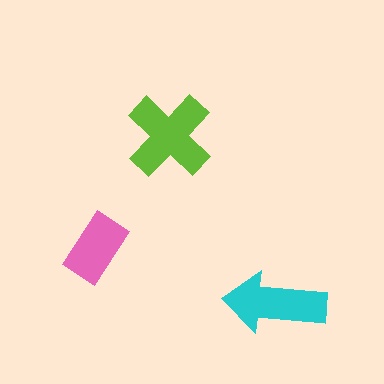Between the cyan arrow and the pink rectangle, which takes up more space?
The cyan arrow.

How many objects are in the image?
There are 3 objects in the image.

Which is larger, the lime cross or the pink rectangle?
The lime cross.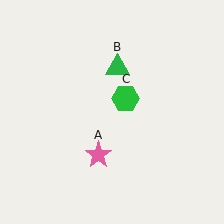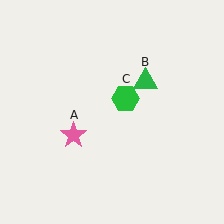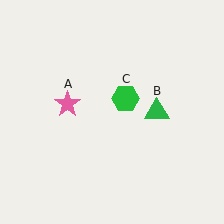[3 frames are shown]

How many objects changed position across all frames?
2 objects changed position: pink star (object A), green triangle (object B).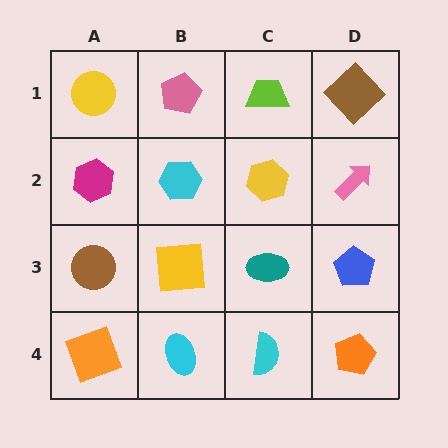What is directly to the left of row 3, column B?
A brown circle.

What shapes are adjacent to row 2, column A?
A yellow circle (row 1, column A), a brown circle (row 3, column A), a cyan hexagon (row 2, column B).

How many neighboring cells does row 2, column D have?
3.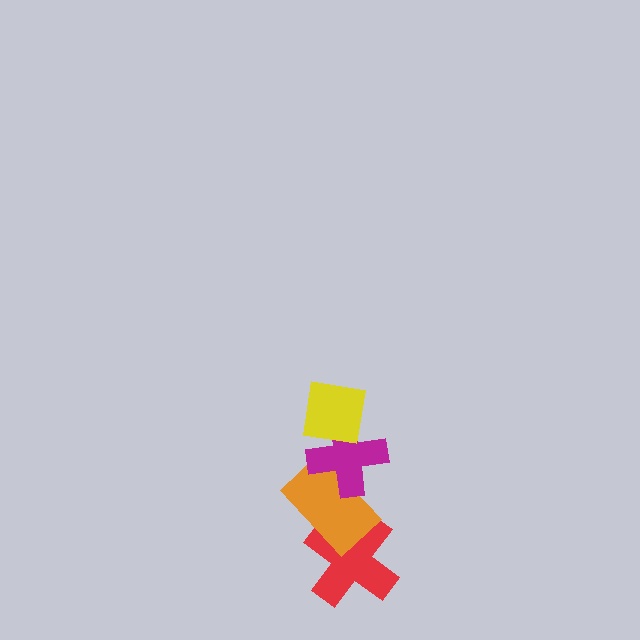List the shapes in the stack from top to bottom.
From top to bottom: the yellow square, the magenta cross, the orange rectangle, the red cross.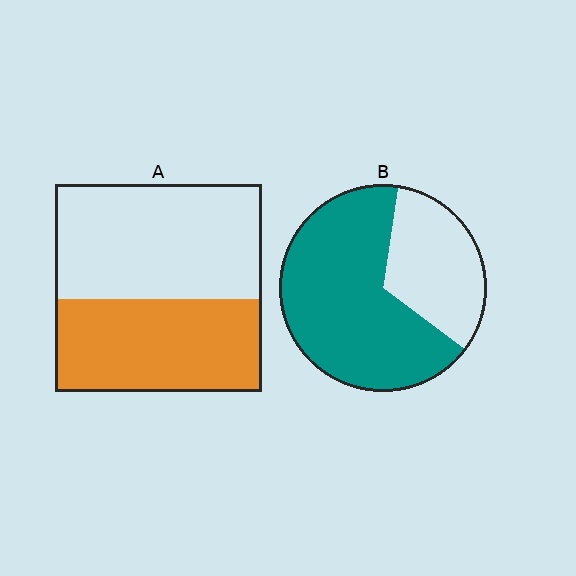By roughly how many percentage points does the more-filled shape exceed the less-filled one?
By roughly 25 percentage points (B over A).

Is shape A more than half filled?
No.